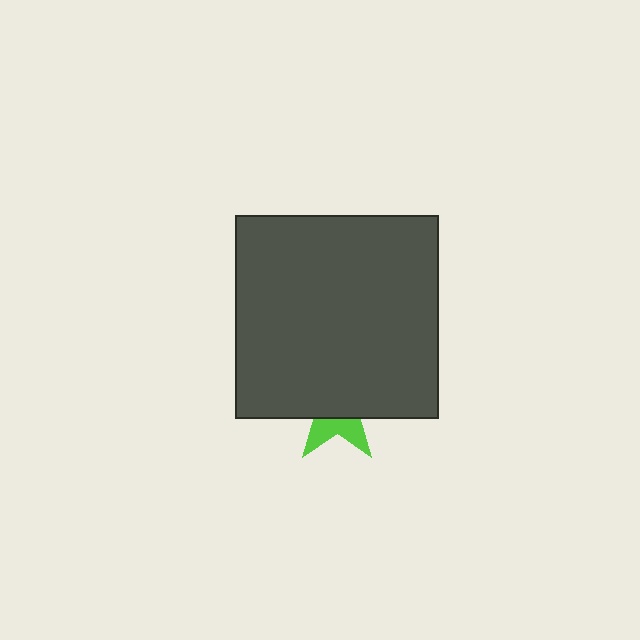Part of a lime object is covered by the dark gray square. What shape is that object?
It is a star.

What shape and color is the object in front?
The object in front is a dark gray square.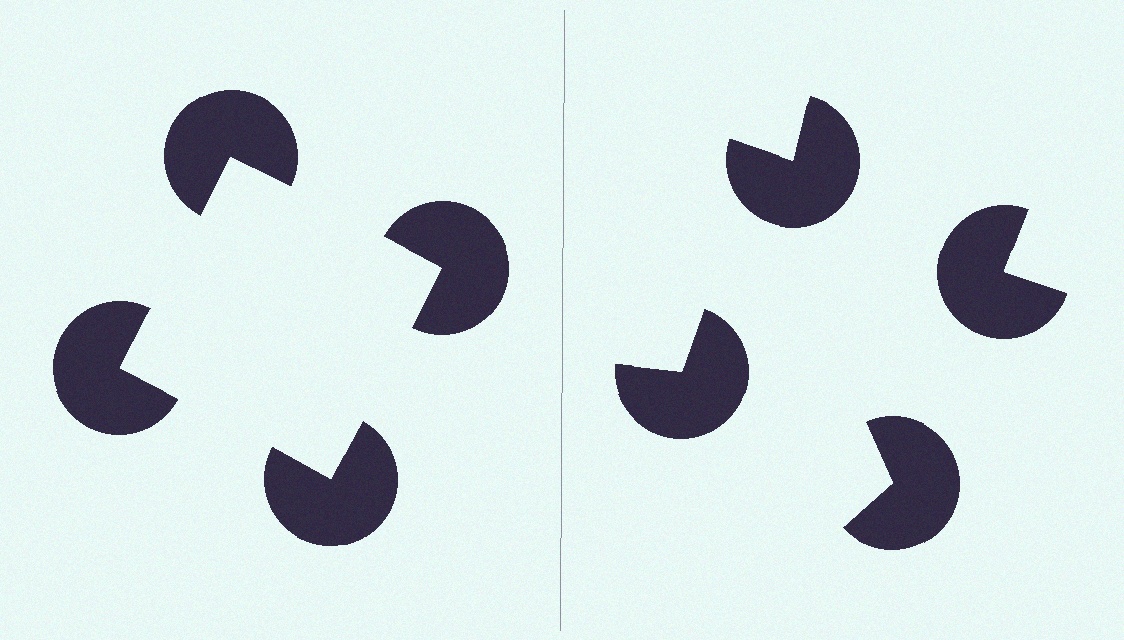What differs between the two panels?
The pac-man discs are positioned identically on both sides; only the wedge orientations differ. On the left they align to a square; on the right they are misaligned.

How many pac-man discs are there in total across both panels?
8 — 4 on each side.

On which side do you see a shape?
An illusory square appears on the left side. On the right side the wedge cuts are rotated, so no coherent shape forms.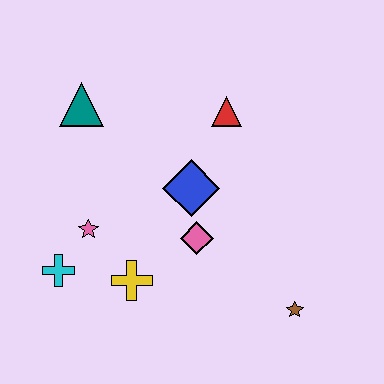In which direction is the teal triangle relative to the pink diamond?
The teal triangle is above the pink diamond.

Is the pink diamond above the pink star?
No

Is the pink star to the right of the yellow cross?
No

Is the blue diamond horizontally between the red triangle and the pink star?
Yes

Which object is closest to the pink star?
The cyan cross is closest to the pink star.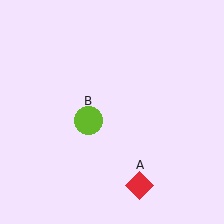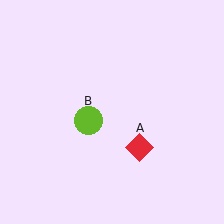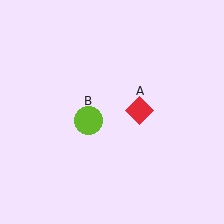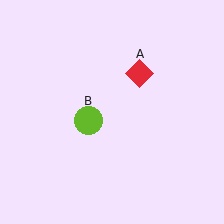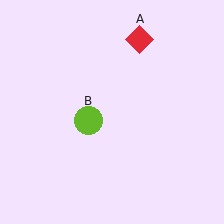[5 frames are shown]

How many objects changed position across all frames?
1 object changed position: red diamond (object A).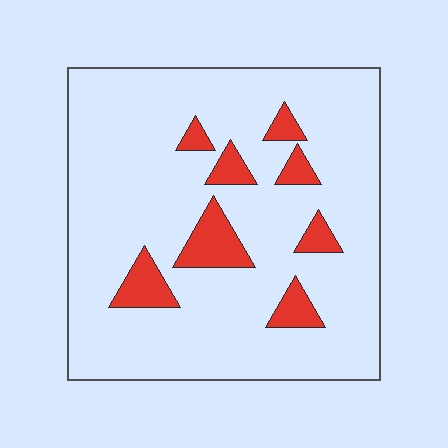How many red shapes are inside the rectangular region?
8.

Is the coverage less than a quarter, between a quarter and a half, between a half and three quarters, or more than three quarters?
Less than a quarter.